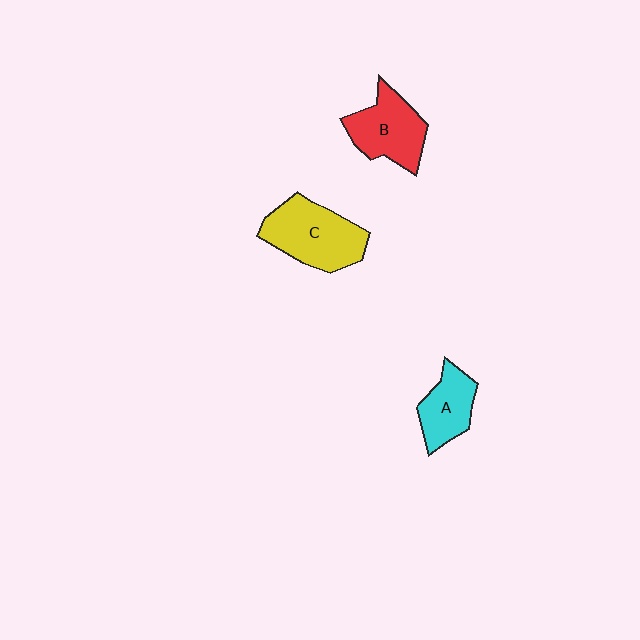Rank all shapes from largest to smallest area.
From largest to smallest: C (yellow), B (red), A (cyan).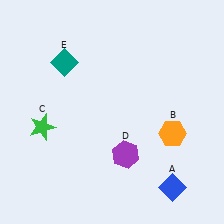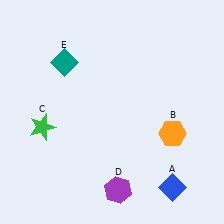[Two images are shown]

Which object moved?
The purple hexagon (D) moved down.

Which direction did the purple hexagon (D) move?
The purple hexagon (D) moved down.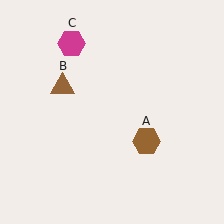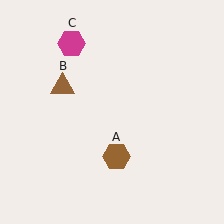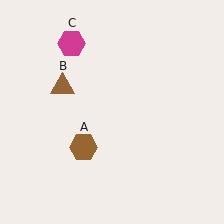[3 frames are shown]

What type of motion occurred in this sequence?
The brown hexagon (object A) rotated clockwise around the center of the scene.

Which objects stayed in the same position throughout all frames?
Brown triangle (object B) and magenta hexagon (object C) remained stationary.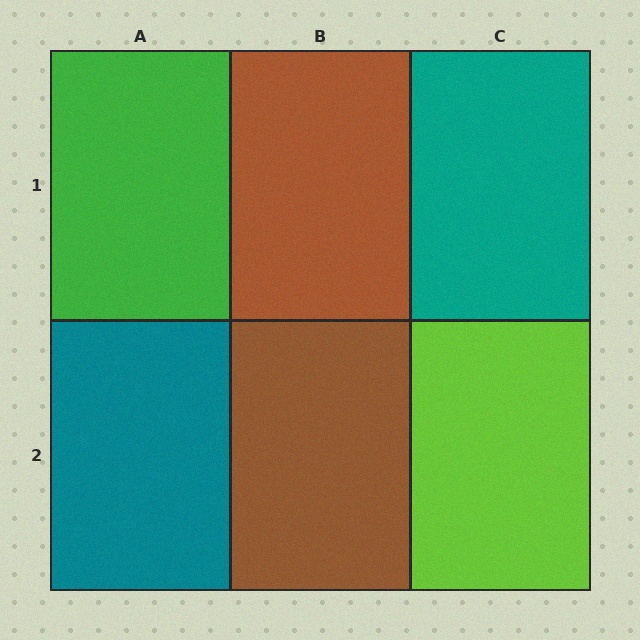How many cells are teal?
2 cells are teal.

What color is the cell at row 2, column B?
Brown.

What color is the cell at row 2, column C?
Lime.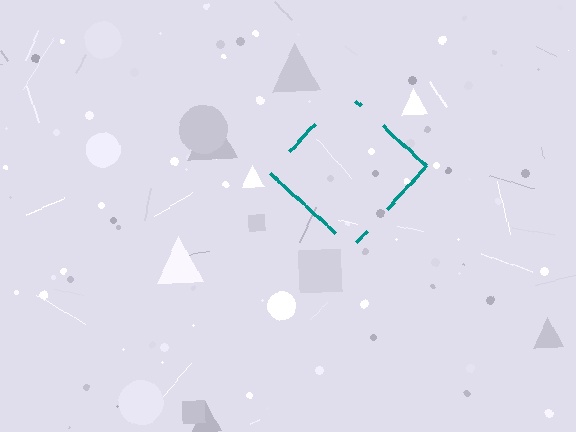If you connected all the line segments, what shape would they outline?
They would outline a diamond.